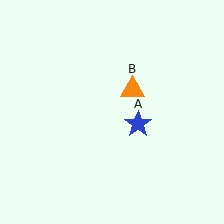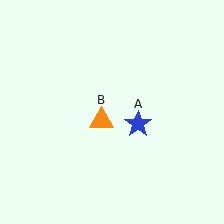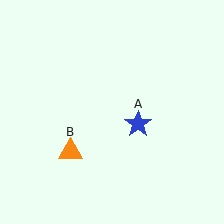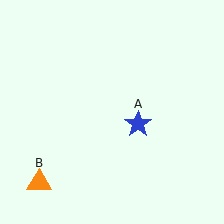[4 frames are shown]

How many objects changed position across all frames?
1 object changed position: orange triangle (object B).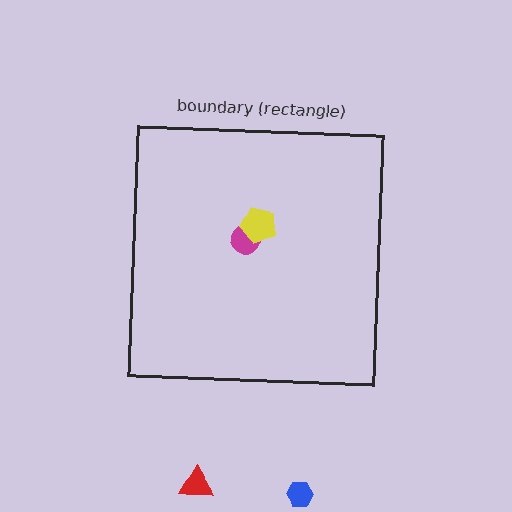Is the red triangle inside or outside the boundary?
Outside.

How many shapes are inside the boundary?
2 inside, 2 outside.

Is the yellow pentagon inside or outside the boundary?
Inside.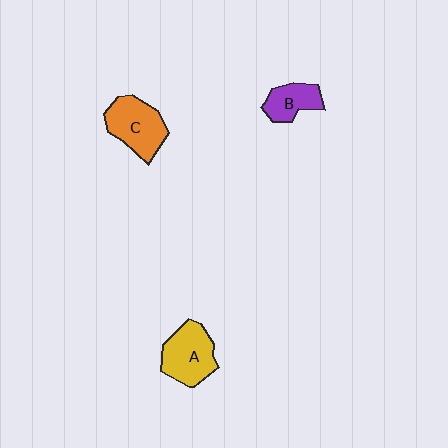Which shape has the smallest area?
Shape B (purple).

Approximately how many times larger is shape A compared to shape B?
Approximately 1.6 times.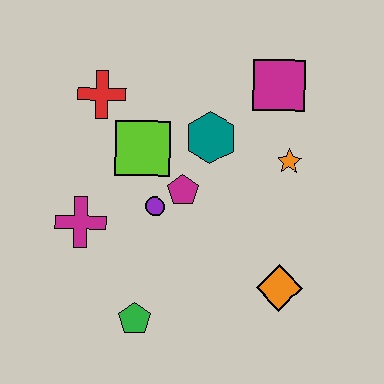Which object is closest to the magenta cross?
The purple circle is closest to the magenta cross.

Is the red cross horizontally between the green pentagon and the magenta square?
No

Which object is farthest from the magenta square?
The green pentagon is farthest from the magenta square.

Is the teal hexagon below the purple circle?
No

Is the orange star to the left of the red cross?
No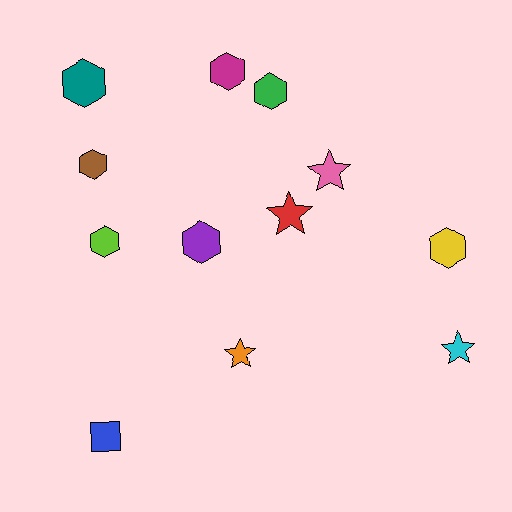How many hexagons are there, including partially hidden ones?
There are 7 hexagons.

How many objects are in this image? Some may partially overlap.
There are 12 objects.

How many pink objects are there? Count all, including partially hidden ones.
There is 1 pink object.